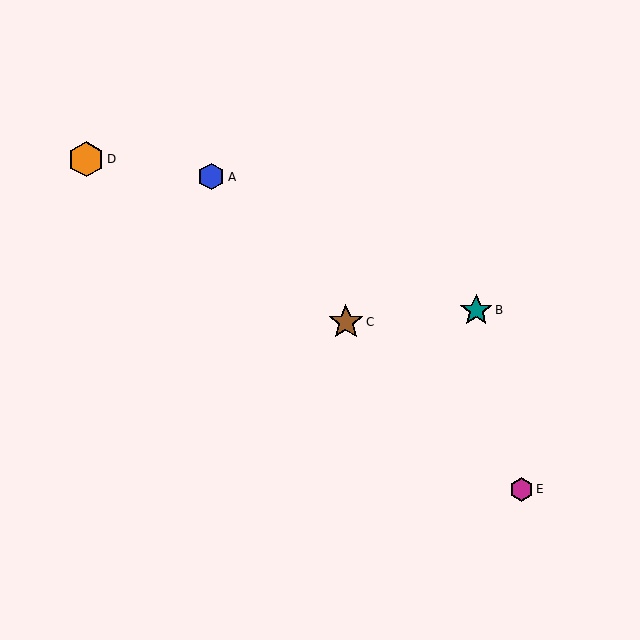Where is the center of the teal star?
The center of the teal star is at (476, 310).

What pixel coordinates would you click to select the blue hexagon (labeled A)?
Click at (211, 177) to select the blue hexagon A.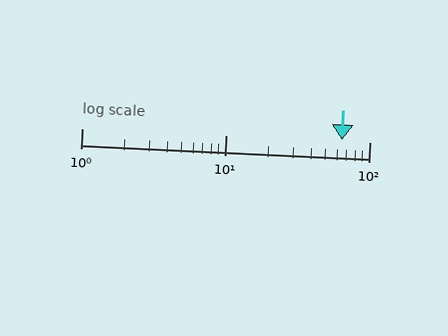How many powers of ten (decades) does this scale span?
The scale spans 2 decades, from 1 to 100.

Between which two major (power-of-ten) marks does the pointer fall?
The pointer is between 10 and 100.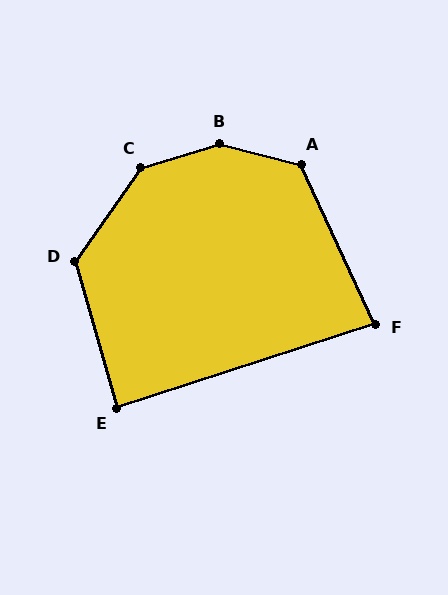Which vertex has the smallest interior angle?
F, at approximately 83 degrees.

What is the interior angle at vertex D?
Approximately 128 degrees (obtuse).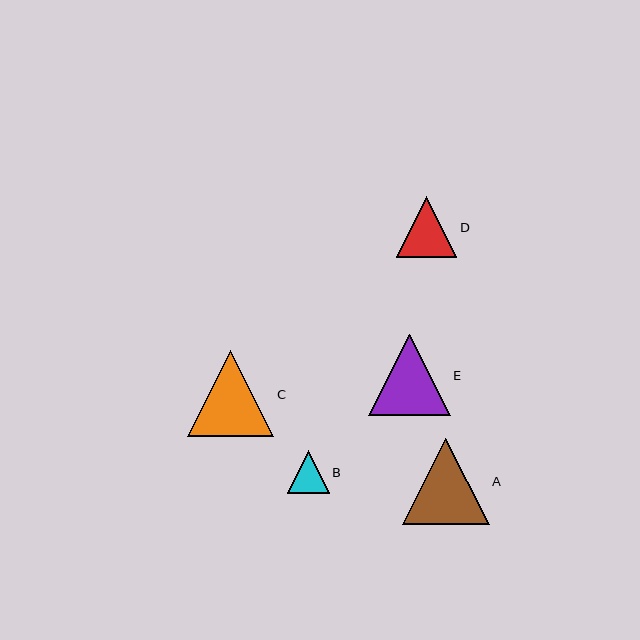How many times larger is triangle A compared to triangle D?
Triangle A is approximately 1.4 times the size of triangle D.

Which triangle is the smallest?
Triangle B is the smallest with a size of approximately 42 pixels.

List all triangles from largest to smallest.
From largest to smallest: A, C, E, D, B.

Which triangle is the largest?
Triangle A is the largest with a size of approximately 86 pixels.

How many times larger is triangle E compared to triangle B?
Triangle E is approximately 1.9 times the size of triangle B.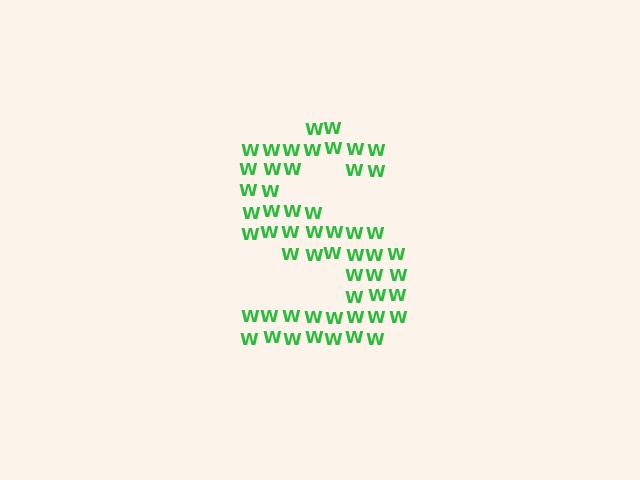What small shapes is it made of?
It is made of small letter W's.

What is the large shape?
The large shape is the letter S.